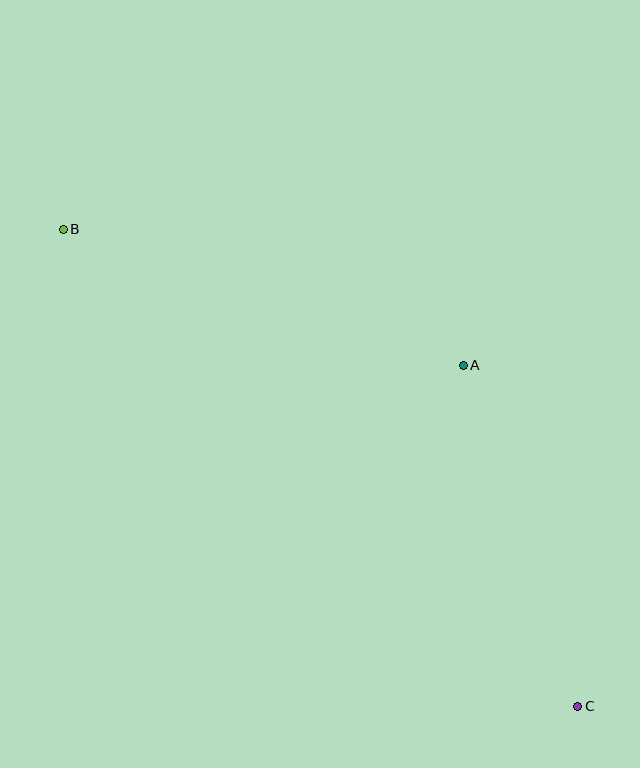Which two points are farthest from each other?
Points B and C are farthest from each other.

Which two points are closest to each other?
Points A and C are closest to each other.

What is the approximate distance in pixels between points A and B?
The distance between A and B is approximately 423 pixels.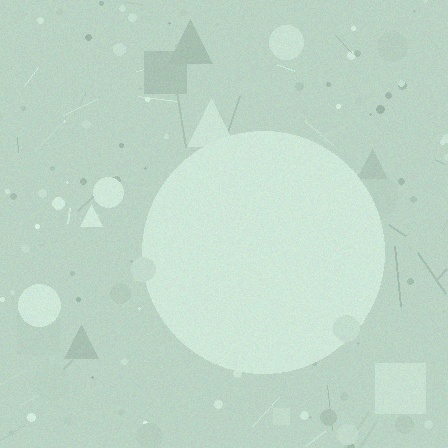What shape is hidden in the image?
A circle is hidden in the image.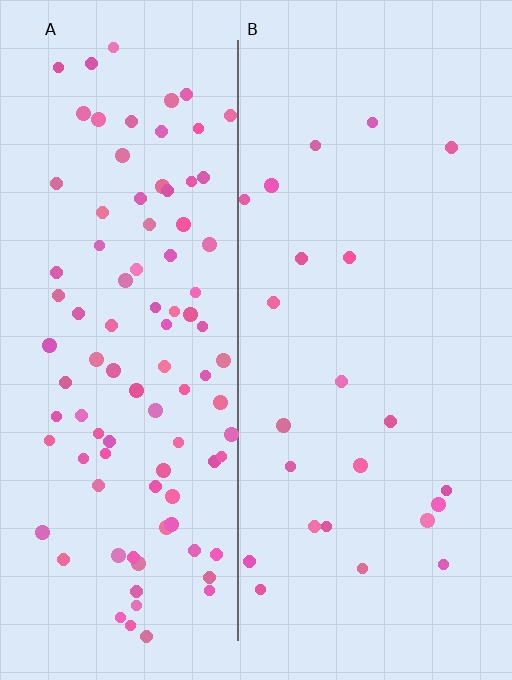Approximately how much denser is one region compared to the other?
Approximately 4.2× — region A over region B.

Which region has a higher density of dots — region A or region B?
A (the left).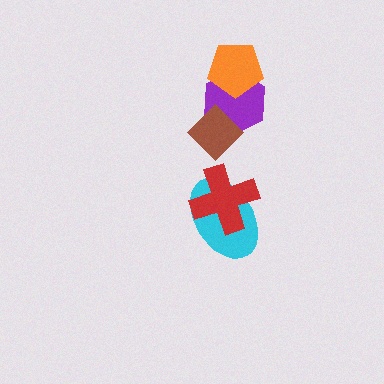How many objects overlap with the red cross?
1 object overlaps with the red cross.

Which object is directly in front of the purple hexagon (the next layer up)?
The orange pentagon is directly in front of the purple hexagon.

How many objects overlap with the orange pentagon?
1 object overlaps with the orange pentagon.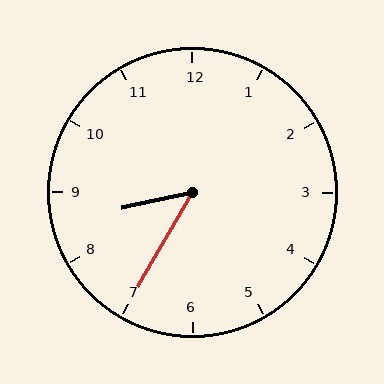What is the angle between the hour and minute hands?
Approximately 48 degrees.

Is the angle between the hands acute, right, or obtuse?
It is acute.